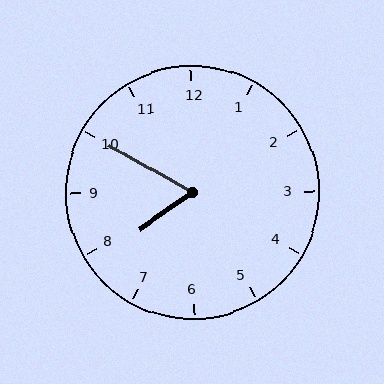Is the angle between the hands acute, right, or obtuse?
It is acute.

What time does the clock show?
7:50.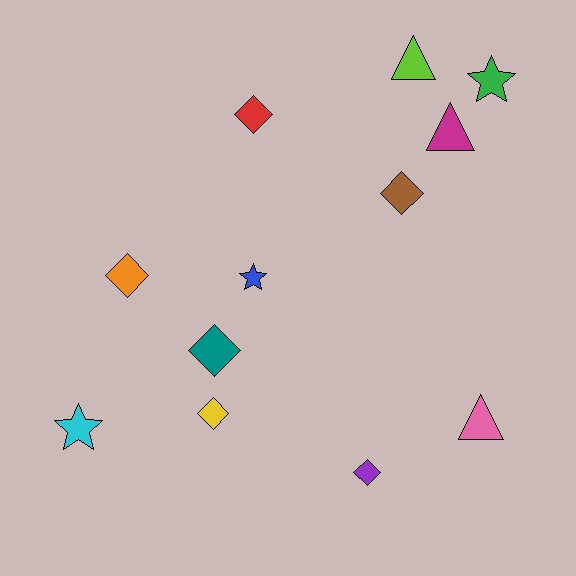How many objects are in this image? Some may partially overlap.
There are 12 objects.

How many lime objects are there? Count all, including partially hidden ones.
There is 1 lime object.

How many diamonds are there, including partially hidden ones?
There are 6 diamonds.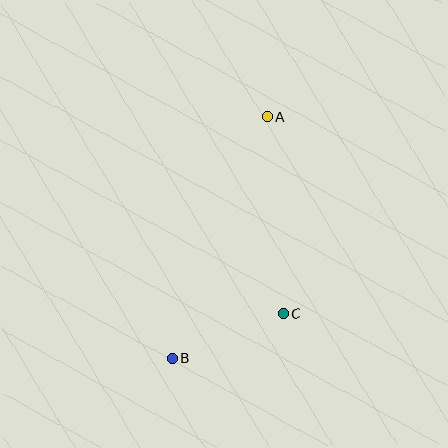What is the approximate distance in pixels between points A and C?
The distance between A and C is approximately 198 pixels.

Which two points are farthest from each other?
Points A and B are farthest from each other.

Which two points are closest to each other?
Points B and C are closest to each other.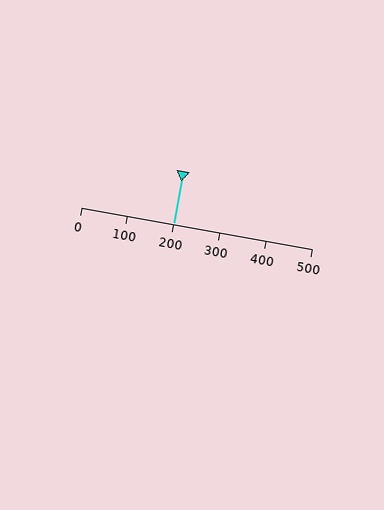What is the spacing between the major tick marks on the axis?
The major ticks are spaced 100 apart.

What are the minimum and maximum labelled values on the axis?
The axis runs from 0 to 500.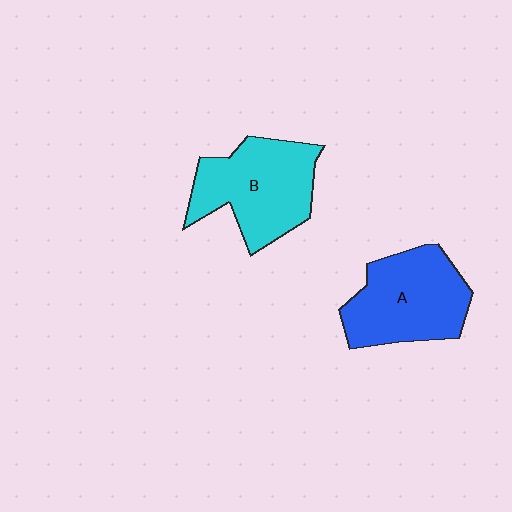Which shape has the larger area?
Shape B (cyan).